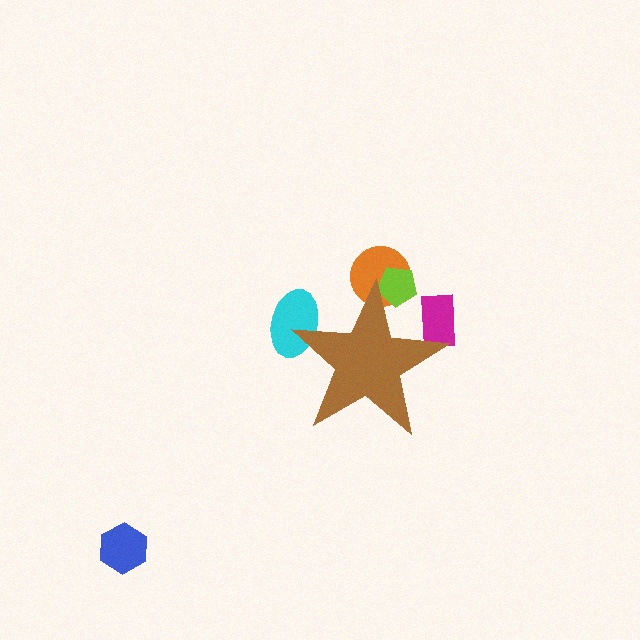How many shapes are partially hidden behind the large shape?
4 shapes are partially hidden.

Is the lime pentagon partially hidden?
Yes, the lime pentagon is partially hidden behind the brown star.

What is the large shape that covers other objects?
A brown star.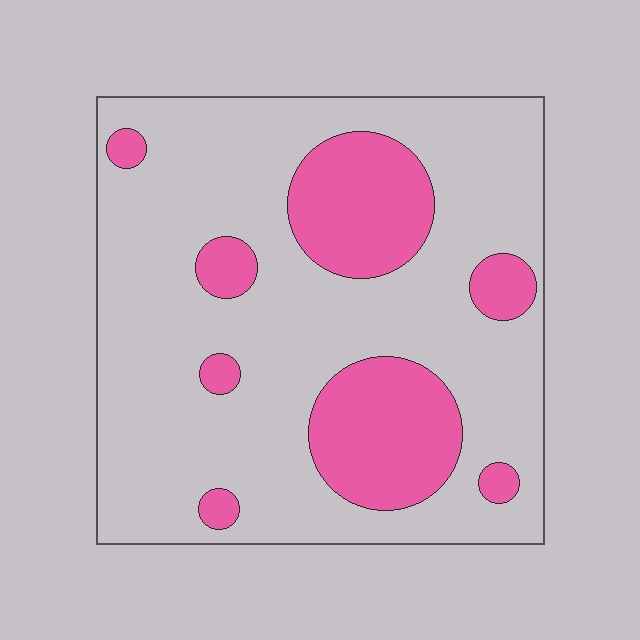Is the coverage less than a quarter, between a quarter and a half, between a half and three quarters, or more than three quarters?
Less than a quarter.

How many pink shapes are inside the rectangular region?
8.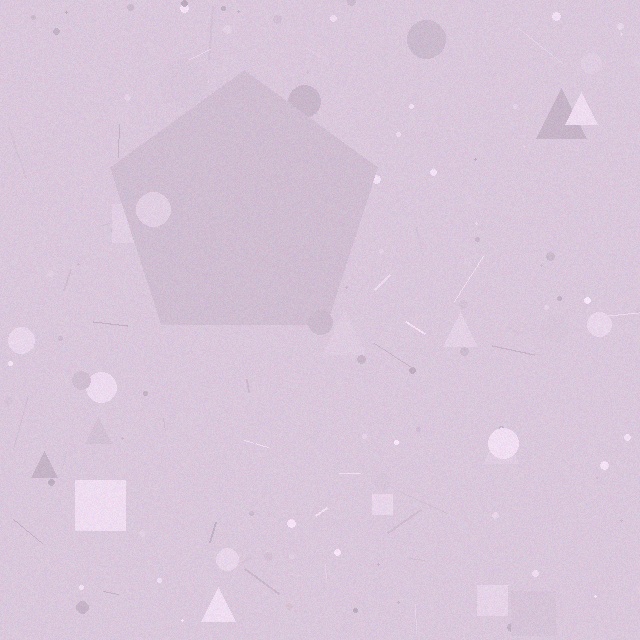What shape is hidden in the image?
A pentagon is hidden in the image.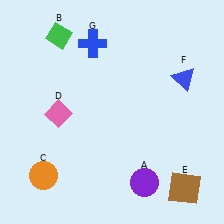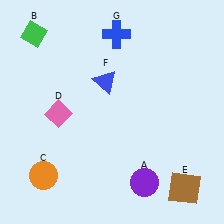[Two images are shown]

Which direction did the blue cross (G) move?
The blue cross (G) moved right.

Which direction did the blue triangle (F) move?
The blue triangle (F) moved left.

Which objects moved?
The objects that moved are: the green diamond (B), the blue triangle (F), the blue cross (G).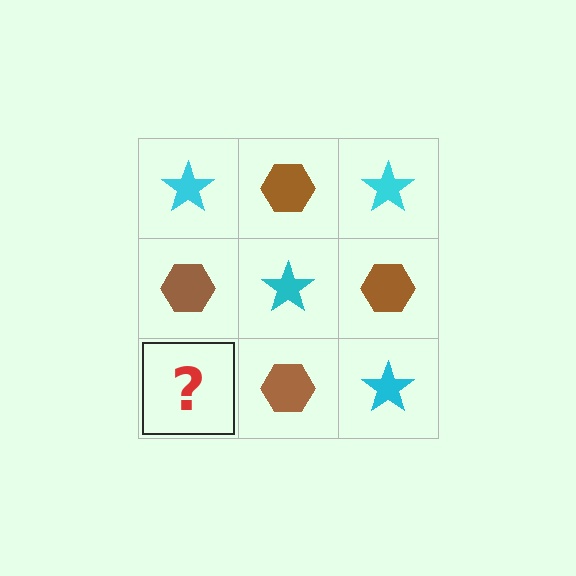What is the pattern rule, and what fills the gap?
The rule is that it alternates cyan star and brown hexagon in a checkerboard pattern. The gap should be filled with a cyan star.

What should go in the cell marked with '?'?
The missing cell should contain a cyan star.